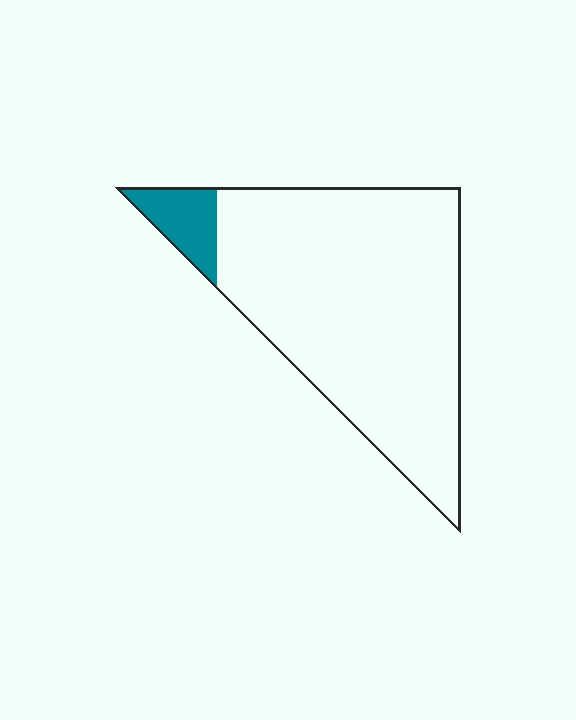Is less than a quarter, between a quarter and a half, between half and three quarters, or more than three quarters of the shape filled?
Less than a quarter.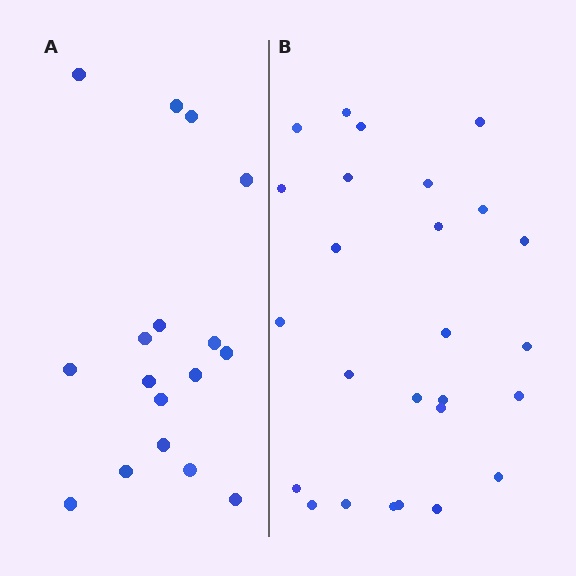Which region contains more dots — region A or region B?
Region B (the right region) has more dots.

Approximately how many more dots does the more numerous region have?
Region B has roughly 8 or so more dots than region A.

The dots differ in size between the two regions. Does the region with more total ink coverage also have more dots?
No. Region A has more total ink coverage because its dots are larger, but region B actually contains more individual dots. Total area can be misleading — the number of items is what matters here.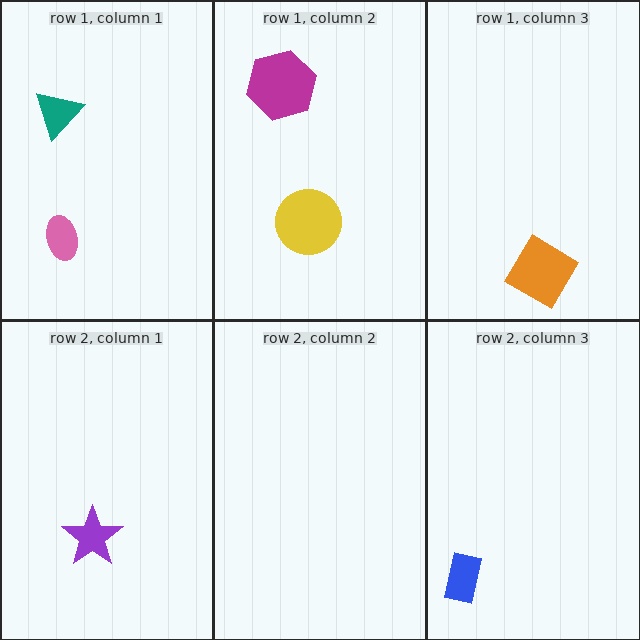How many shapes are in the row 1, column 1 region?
2.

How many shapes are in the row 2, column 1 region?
1.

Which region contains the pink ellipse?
The row 1, column 1 region.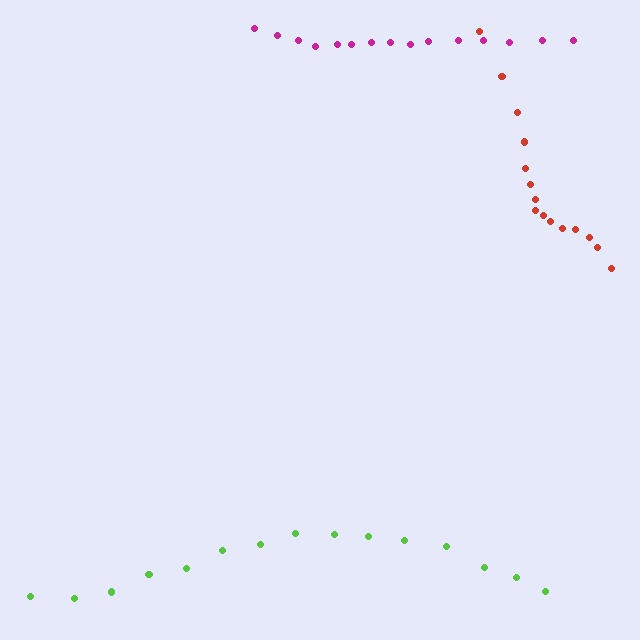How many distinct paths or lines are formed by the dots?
There are 3 distinct paths.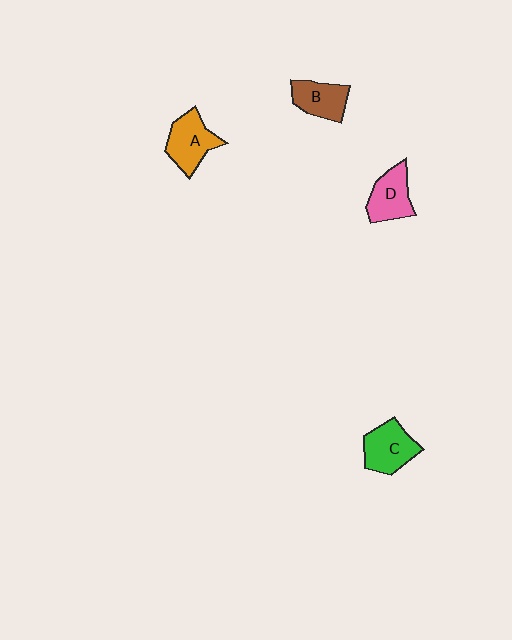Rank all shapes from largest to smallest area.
From largest to smallest: C (green), A (orange), D (pink), B (brown).